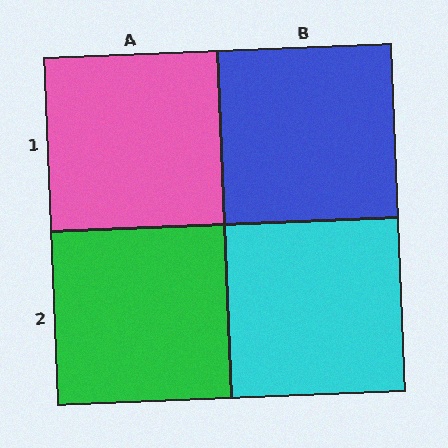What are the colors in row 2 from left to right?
Green, cyan.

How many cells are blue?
1 cell is blue.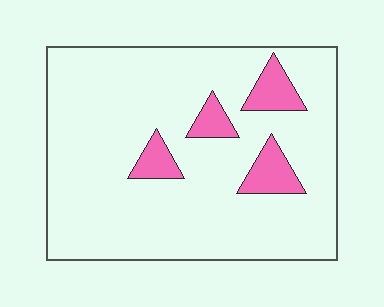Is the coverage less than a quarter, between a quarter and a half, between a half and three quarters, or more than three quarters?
Less than a quarter.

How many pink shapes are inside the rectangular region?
4.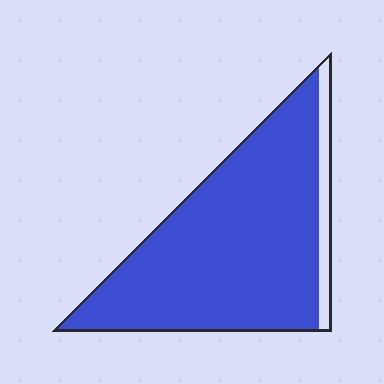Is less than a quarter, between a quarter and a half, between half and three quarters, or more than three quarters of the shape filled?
More than three quarters.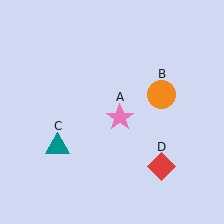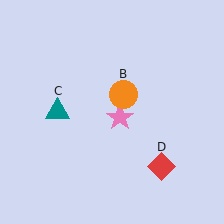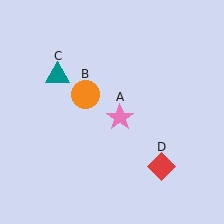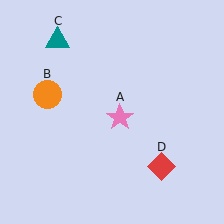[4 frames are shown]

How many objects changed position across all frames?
2 objects changed position: orange circle (object B), teal triangle (object C).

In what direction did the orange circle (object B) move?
The orange circle (object B) moved left.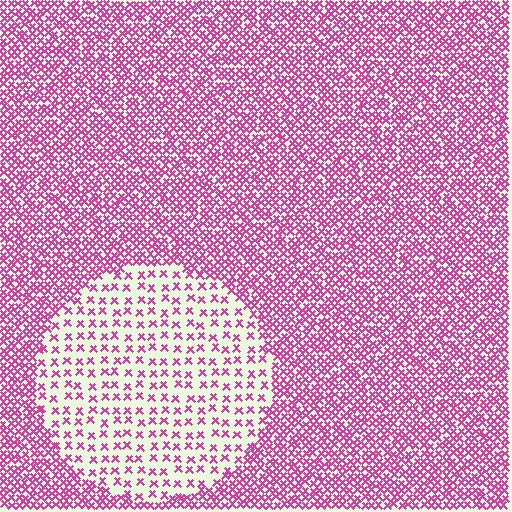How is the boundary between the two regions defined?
The boundary is defined by a change in element density (approximately 2.7x ratio). All elements are the same color, size, and shape.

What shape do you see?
I see a circle.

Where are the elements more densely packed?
The elements are more densely packed outside the circle boundary.